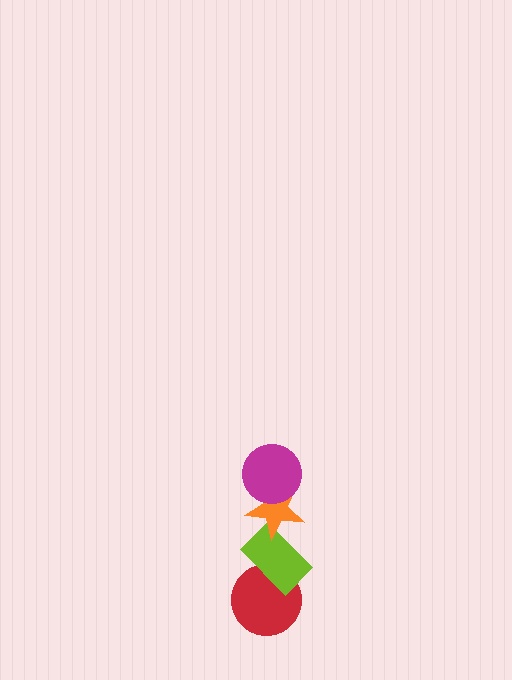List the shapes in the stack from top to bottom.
From top to bottom: the magenta circle, the orange star, the lime rectangle, the red circle.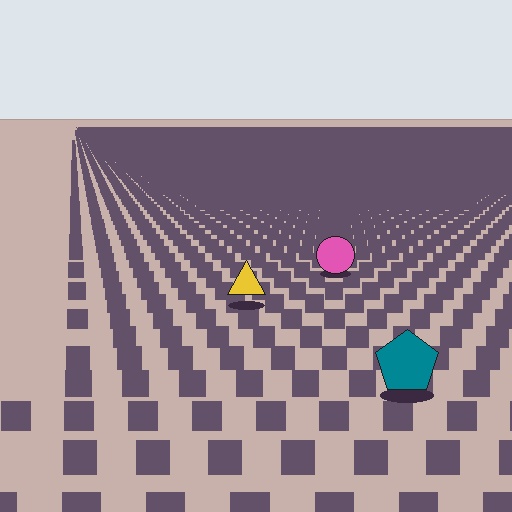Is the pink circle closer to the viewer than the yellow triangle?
No. The yellow triangle is closer — you can tell from the texture gradient: the ground texture is coarser near it.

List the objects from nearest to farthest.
From nearest to farthest: the teal pentagon, the yellow triangle, the pink circle.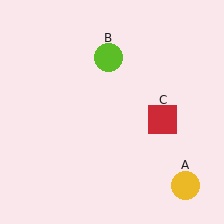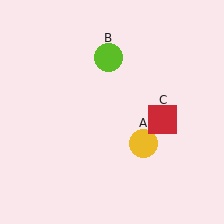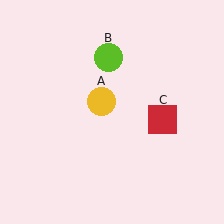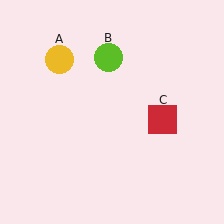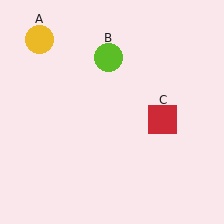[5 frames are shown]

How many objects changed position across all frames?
1 object changed position: yellow circle (object A).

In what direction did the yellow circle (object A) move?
The yellow circle (object A) moved up and to the left.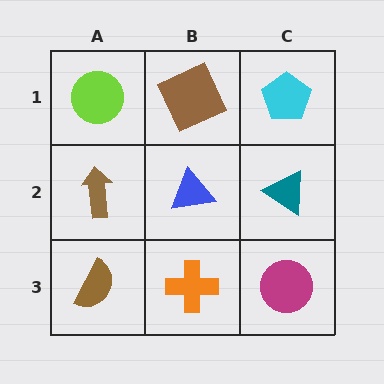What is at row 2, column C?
A teal triangle.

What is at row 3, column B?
An orange cross.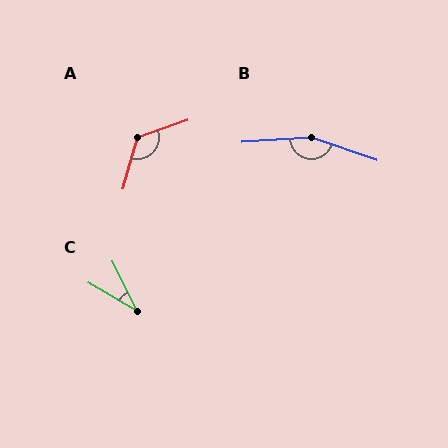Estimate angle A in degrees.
Approximately 125 degrees.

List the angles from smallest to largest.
C (34°), A (125°), B (157°).